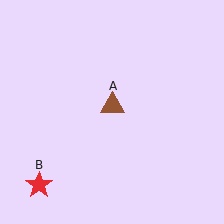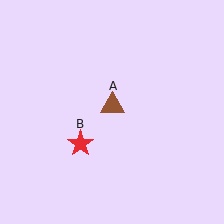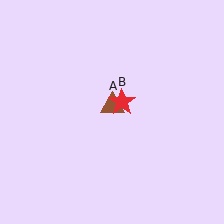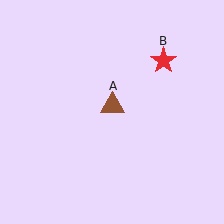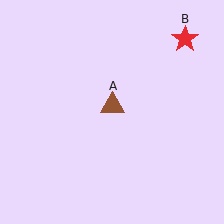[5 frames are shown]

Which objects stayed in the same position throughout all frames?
Brown triangle (object A) remained stationary.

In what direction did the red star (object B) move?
The red star (object B) moved up and to the right.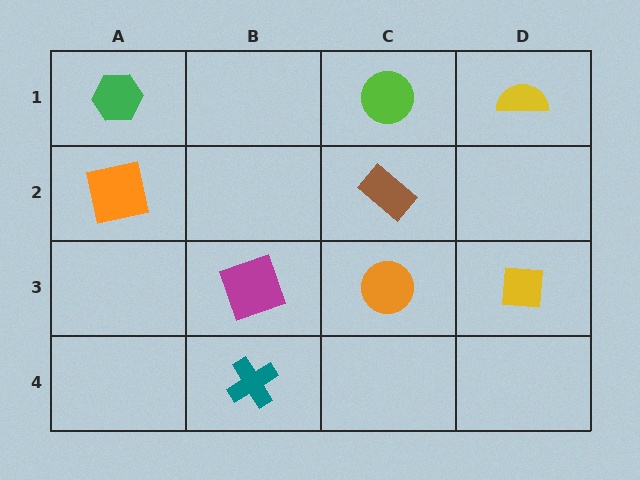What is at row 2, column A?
An orange square.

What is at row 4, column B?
A teal cross.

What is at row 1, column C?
A lime circle.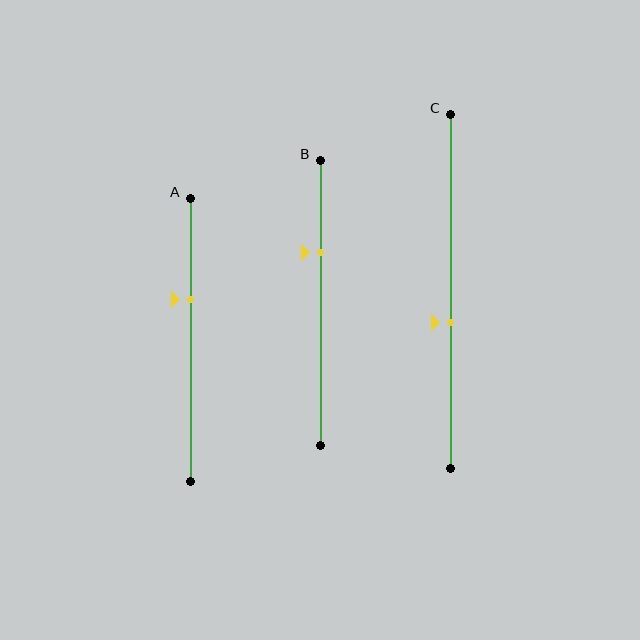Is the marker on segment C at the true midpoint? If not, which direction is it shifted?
No, the marker on segment C is shifted downward by about 9% of the segment length.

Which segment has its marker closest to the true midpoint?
Segment C has its marker closest to the true midpoint.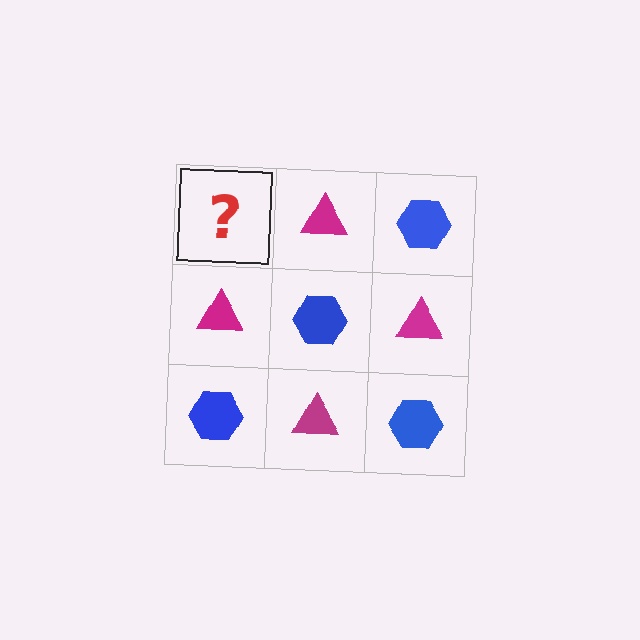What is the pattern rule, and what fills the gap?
The rule is that it alternates blue hexagon and magenta triangle in a checkerboard pattern. The gap should be filled with a blue hexagon.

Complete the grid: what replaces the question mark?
The question mark should be replaced with a blue hexagon.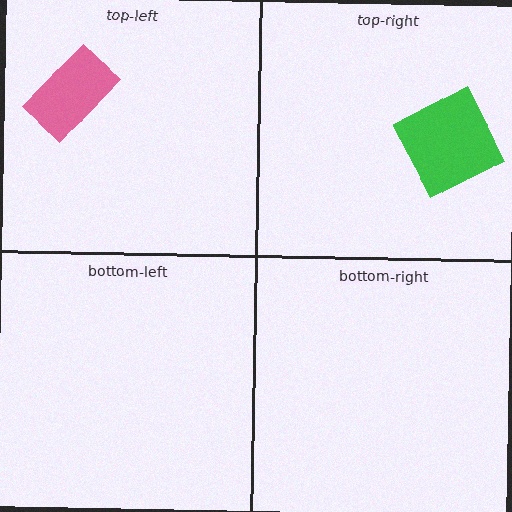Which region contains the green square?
The top-right region.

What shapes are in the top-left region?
The pink rectangle.